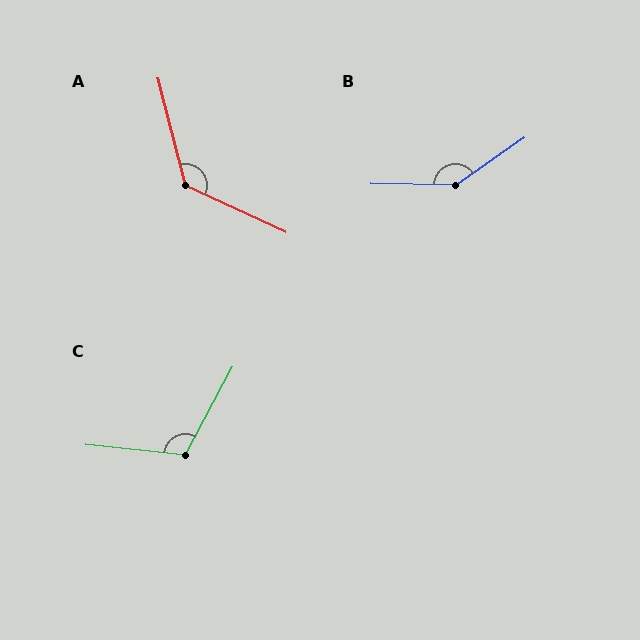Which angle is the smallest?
C, at approximately 112 degrees.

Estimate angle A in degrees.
Approximately 129 degrees.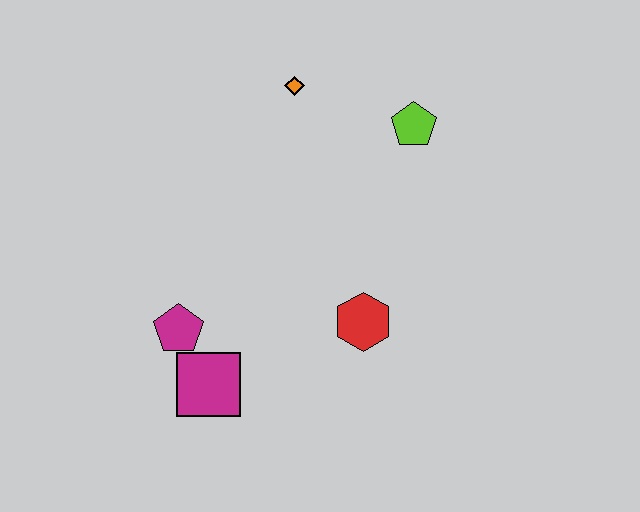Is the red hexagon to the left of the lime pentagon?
Yes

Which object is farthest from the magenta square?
The lime pentagon is farthest from the magenta square.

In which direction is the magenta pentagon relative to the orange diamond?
The magenta pentagon is below the orange diamond.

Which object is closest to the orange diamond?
The lime pentagon is closest to the orange diamond.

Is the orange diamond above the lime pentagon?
Yes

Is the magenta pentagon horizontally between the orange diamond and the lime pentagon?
No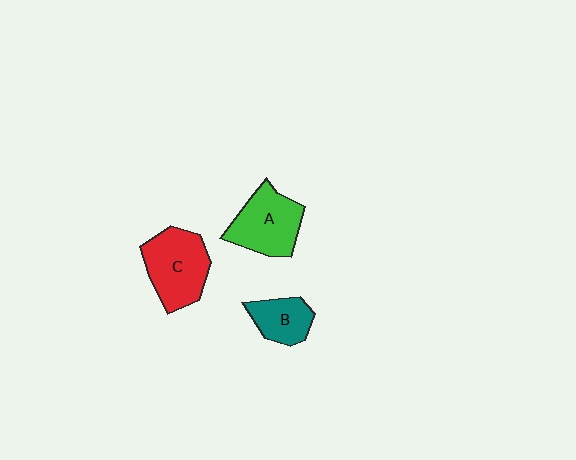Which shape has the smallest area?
Shape B (teal).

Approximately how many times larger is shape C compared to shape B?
Approximately 1.7 times.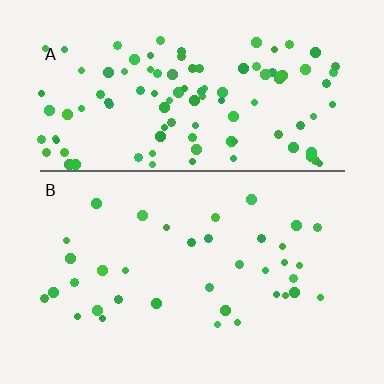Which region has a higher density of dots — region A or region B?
A (the top).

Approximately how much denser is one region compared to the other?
Approximately 3.0× — region A over region B.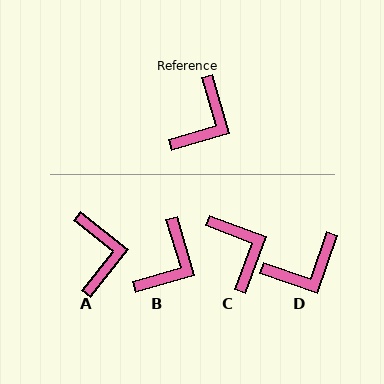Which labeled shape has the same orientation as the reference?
B.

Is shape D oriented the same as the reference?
No, it is off by about 35 degrees.